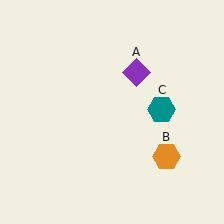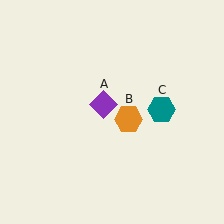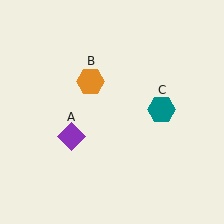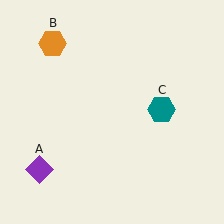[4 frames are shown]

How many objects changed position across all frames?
2 objects changed position: purple diamond (object A), orange hexagon (object B).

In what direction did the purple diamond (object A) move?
The purple diamond (object A) moved down and to the left.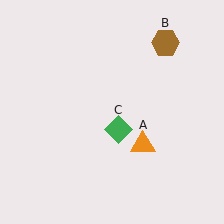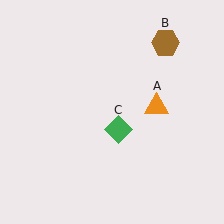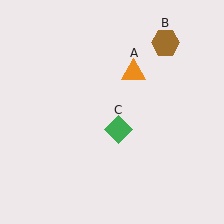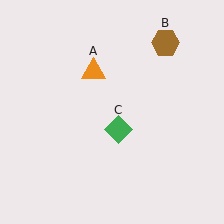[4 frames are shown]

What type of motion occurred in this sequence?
The orange triangle (object A) rotated counterclockwise around the center of the scene.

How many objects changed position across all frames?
1 object changed position: orange triangle (object A).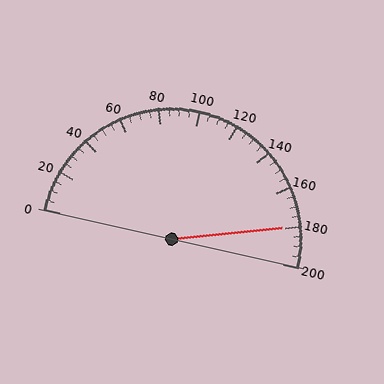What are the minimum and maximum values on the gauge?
The gauge ranges from 0 to 200.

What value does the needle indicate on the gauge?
The needle indicates approximately 180.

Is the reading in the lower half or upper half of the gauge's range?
The reading is in the upper half of the range (0 to 200).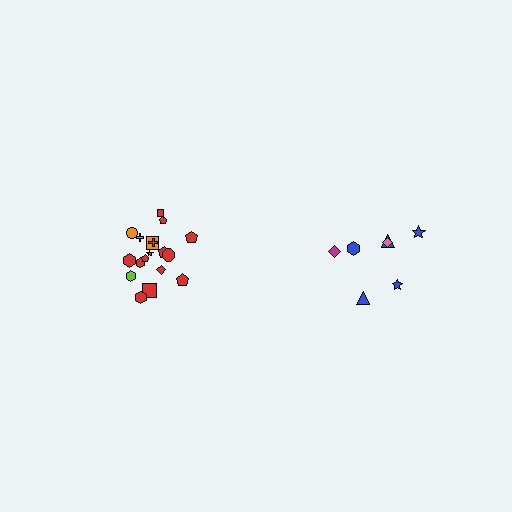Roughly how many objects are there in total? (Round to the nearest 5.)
Roughly 25 objects in total.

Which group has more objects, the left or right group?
The left group.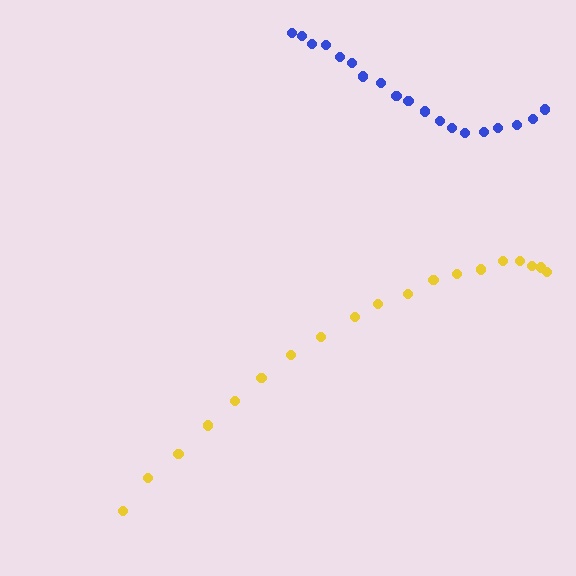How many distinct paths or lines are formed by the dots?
There are 2 distinct paths.